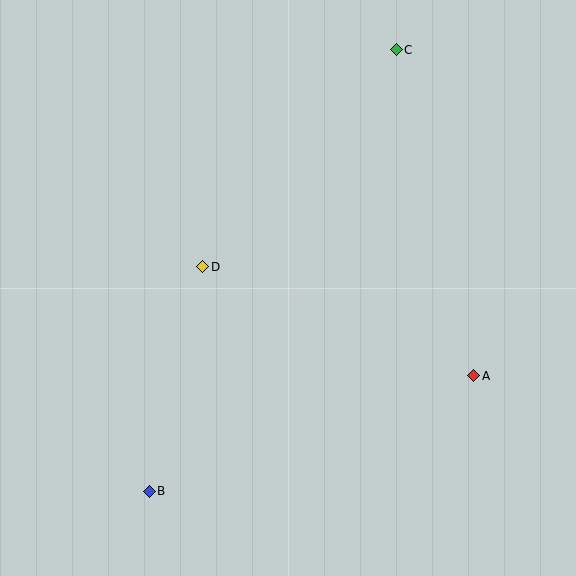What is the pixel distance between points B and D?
The distance between B and D is 231 pixels.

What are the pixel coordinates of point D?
Point D is at (203, 267).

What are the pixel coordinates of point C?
Point C is at (396, 50).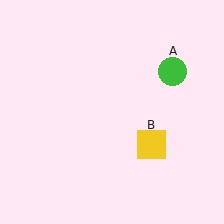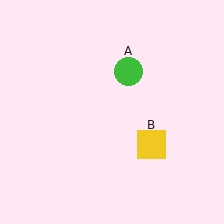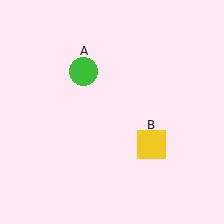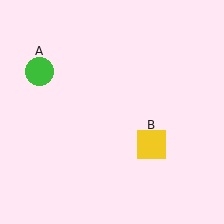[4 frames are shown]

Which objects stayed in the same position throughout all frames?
Yellow square (object B) remained stationary.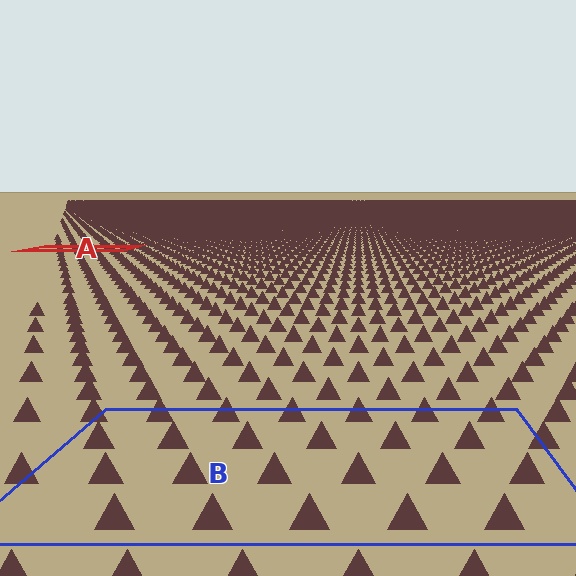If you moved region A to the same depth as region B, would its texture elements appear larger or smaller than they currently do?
They would appear larger. At a closer depth, the same texture elements are projected at a bigger on-screen size.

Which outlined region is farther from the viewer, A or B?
Region A is farther from the viewer — the texture elements inside it appear smaller and more densely packed.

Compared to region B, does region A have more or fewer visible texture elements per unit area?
Region A has more texture elements per unit area — they are packed more densely because it is farther away.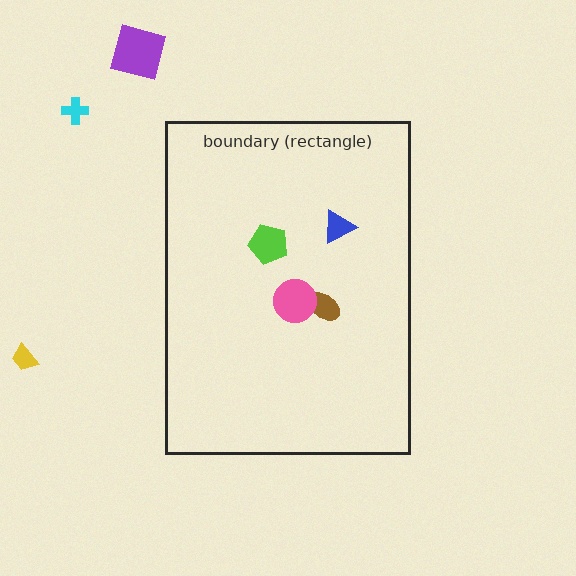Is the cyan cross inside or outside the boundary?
Outside.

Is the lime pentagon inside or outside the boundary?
Inside.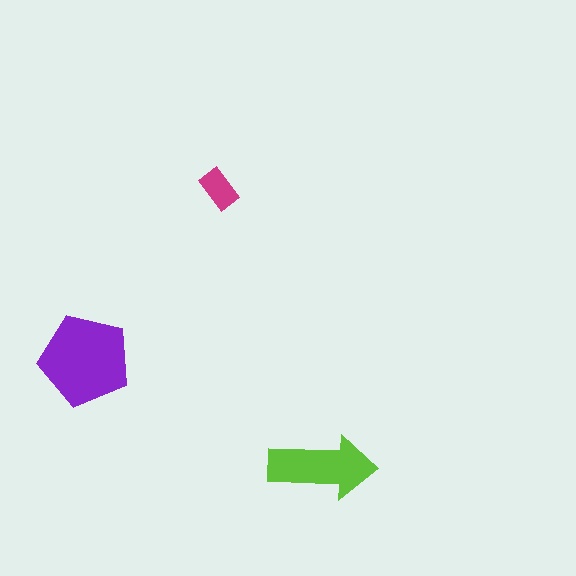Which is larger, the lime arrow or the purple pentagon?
The purple pentagon.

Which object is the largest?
The purple pentagon.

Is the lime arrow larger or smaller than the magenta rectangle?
Larger.